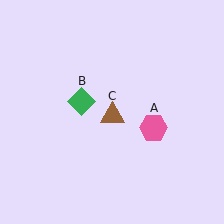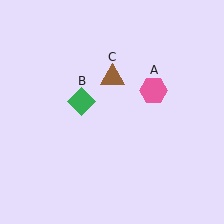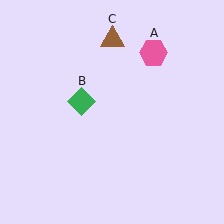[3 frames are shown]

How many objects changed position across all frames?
2 objects changed position: pink hexagon (object A), brown triangle (object C).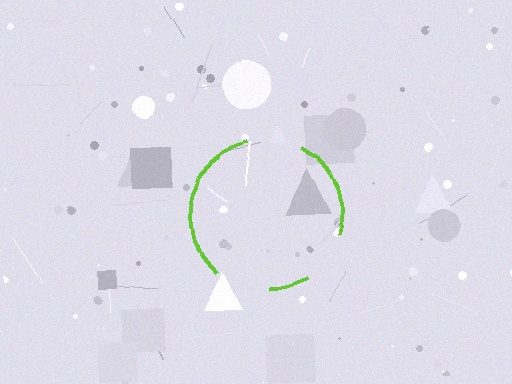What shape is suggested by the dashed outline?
The dashed outline suggests a circle.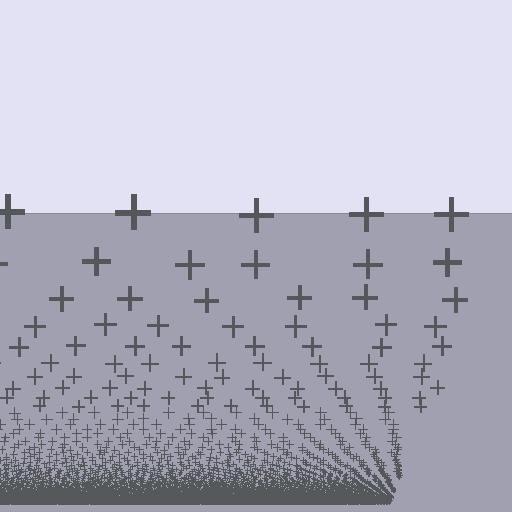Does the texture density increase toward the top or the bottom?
Density increases toward the bottom.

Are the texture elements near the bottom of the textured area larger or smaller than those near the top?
Smaller. The gradient is inverted — elements near the bottom are smaller and denser.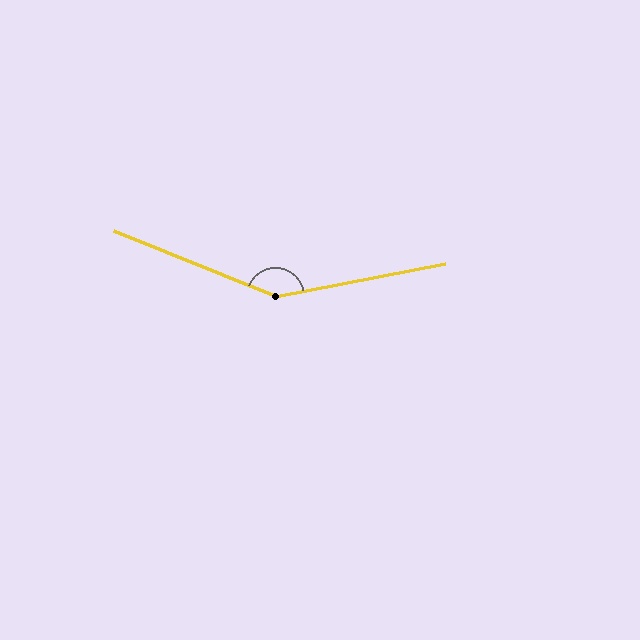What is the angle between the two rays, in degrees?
Approximately 147 degrees.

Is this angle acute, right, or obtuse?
It is obtuse.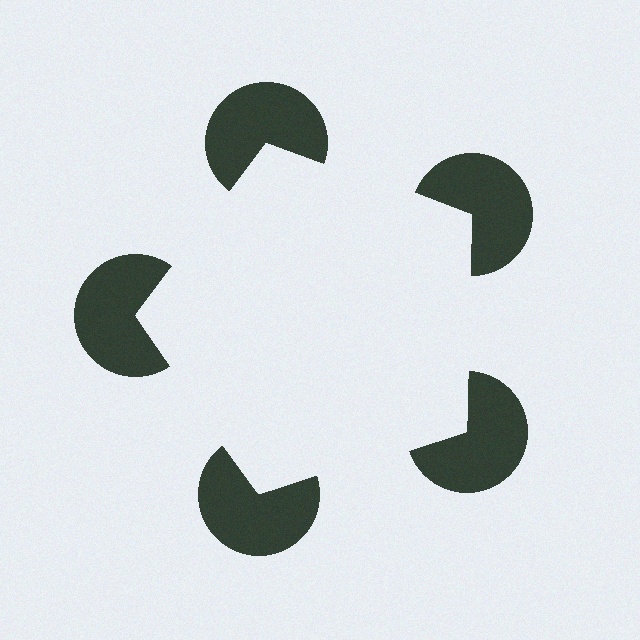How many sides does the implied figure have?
5 sides.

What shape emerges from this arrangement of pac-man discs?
An illusory pentagon — its edges are inferred from the aligned wedge cuts in the pac-man discs, not physically drawn.